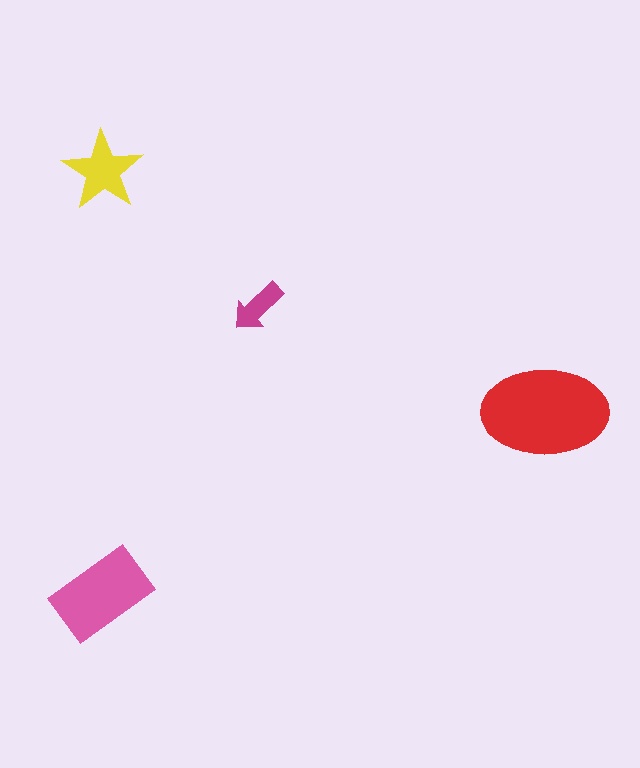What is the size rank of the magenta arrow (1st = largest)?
4th.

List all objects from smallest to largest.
The magenta arrow, the yellow star, the pink rectangle, the red ellipse.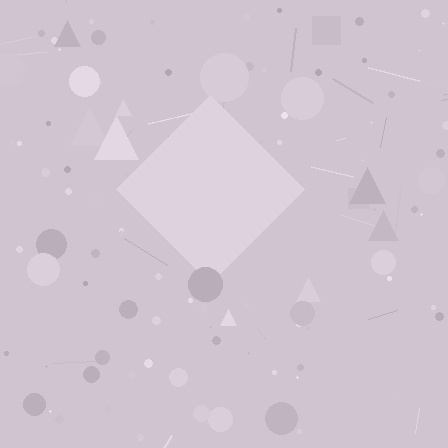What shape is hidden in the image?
A diamond is hidden in the image.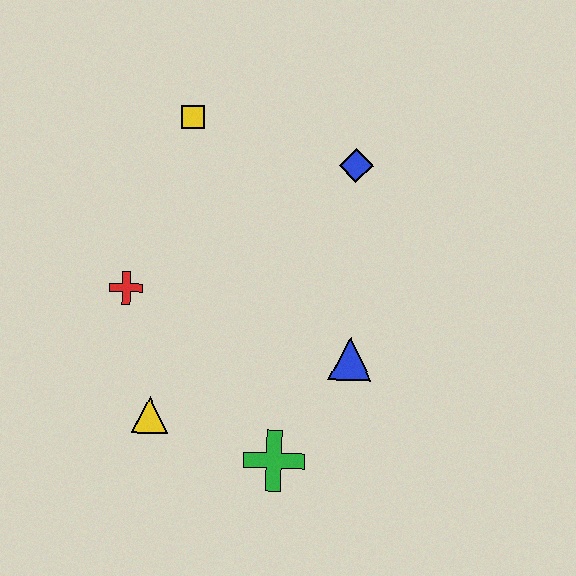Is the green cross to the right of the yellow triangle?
Yes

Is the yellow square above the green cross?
Yes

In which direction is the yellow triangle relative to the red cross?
The yellow triangle is below the red cross.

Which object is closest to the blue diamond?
The yellow square is closest to the blue diamond.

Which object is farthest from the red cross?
The blue diamond is farthest from the red cross.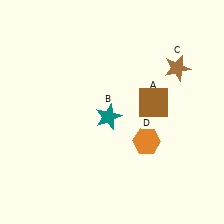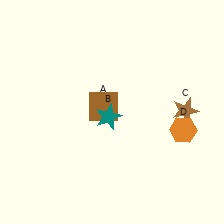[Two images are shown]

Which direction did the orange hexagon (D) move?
The orange hexagon (D) moved right.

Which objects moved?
The objects that moved are: the brown square (A), the brown star (C), the orange hexagon (D).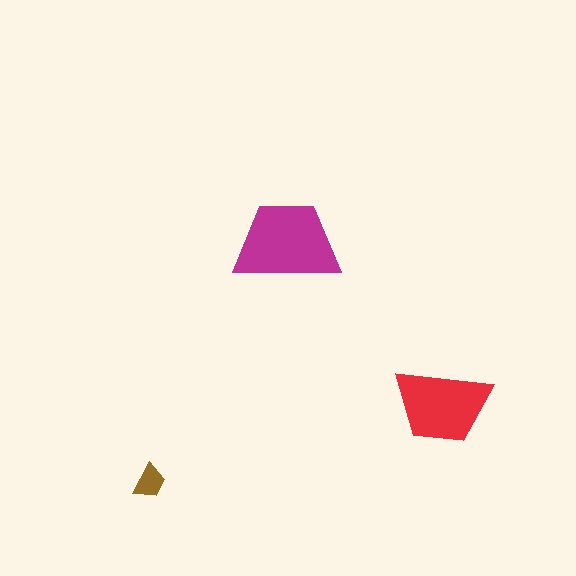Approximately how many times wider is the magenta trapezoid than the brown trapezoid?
About 3 times wider.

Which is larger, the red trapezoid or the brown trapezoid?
The red one.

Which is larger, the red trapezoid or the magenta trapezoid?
The magenta one.